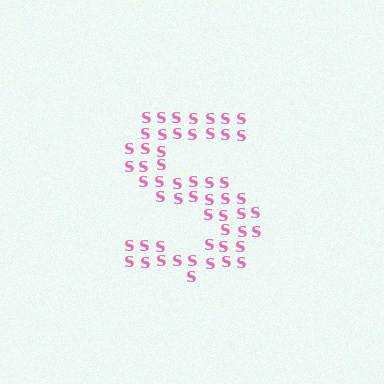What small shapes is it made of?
It is made of small letter S's.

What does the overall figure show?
The overall figure shows the letter S.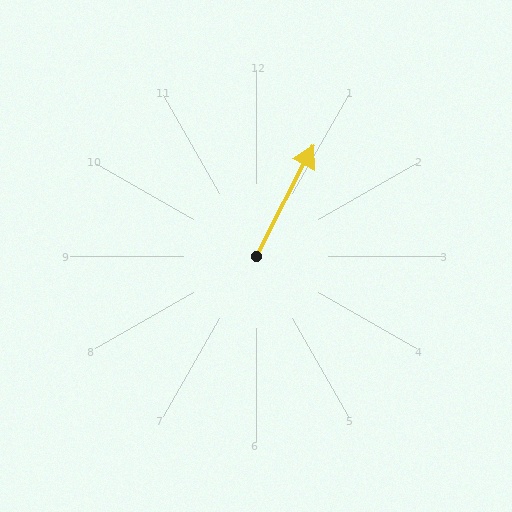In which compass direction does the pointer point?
Northeast.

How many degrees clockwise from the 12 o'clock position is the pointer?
Approximately 27 degrees.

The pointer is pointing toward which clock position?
Roughly 1 o'clock.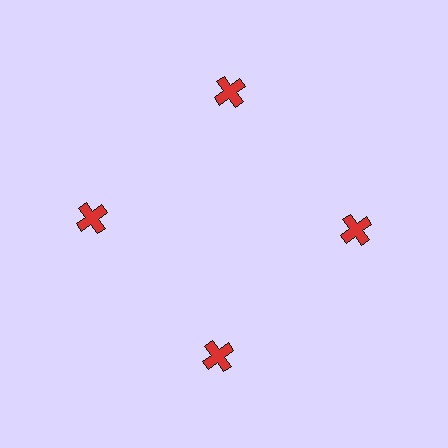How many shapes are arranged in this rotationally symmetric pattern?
There are 4 shapes, arranged in 4 groups of 1.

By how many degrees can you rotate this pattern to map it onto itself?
The pattern maps onto itself every 90 degrees of rotation.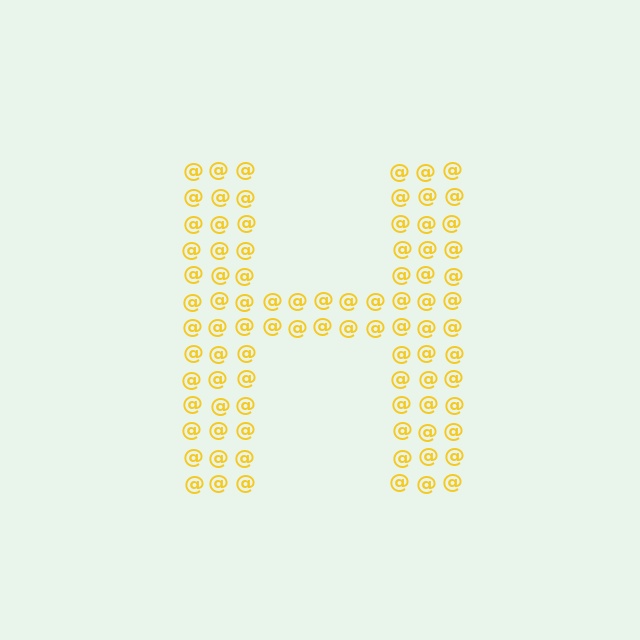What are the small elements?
The small elements are at signs.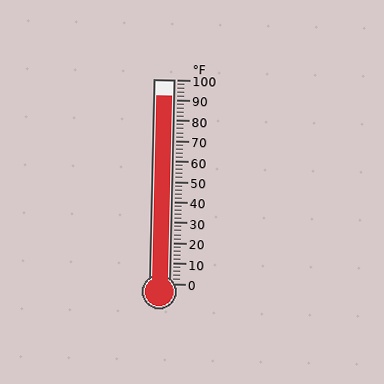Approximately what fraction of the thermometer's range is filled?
The thermometer is filled to approximately 90% of its range.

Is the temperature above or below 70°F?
The temperature is above 70°F.